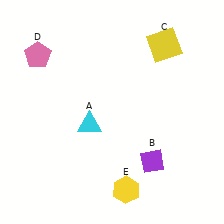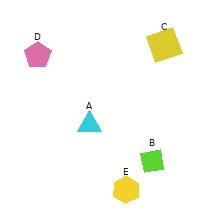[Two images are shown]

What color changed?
The diamond (B) changed from purple in Image 1 to lime in Image 2.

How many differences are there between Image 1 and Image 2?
There is 1 difference between the two images.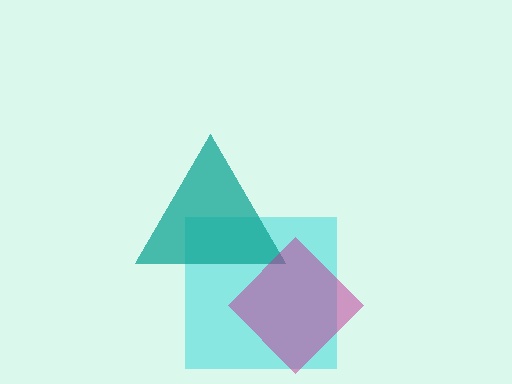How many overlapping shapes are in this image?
There are 3 overlapping shapes in the image.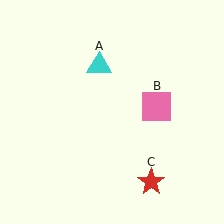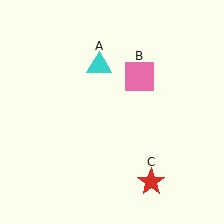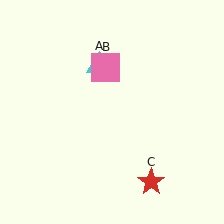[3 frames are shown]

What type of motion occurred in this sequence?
The pink square (object B) rotated counterclockwise around the center of the scene.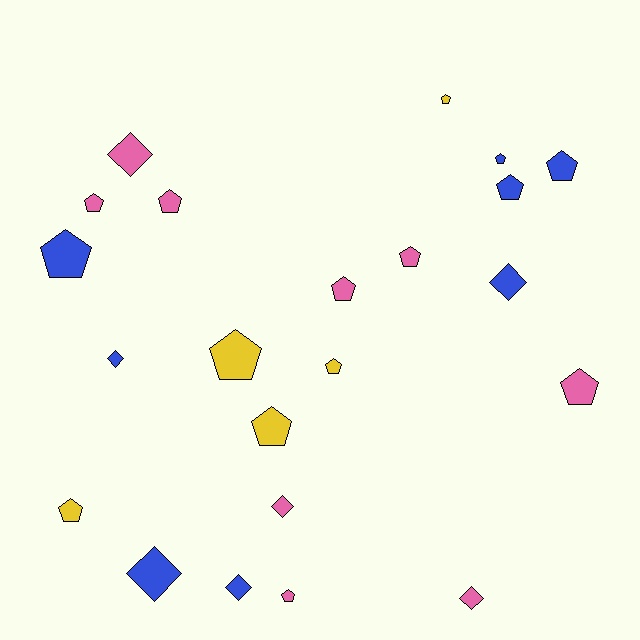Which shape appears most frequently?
Pentagon, with 15 objects.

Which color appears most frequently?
Pink, with 9 objects.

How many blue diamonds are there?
There are 4 blue diamonds.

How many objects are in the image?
There are 22 objects.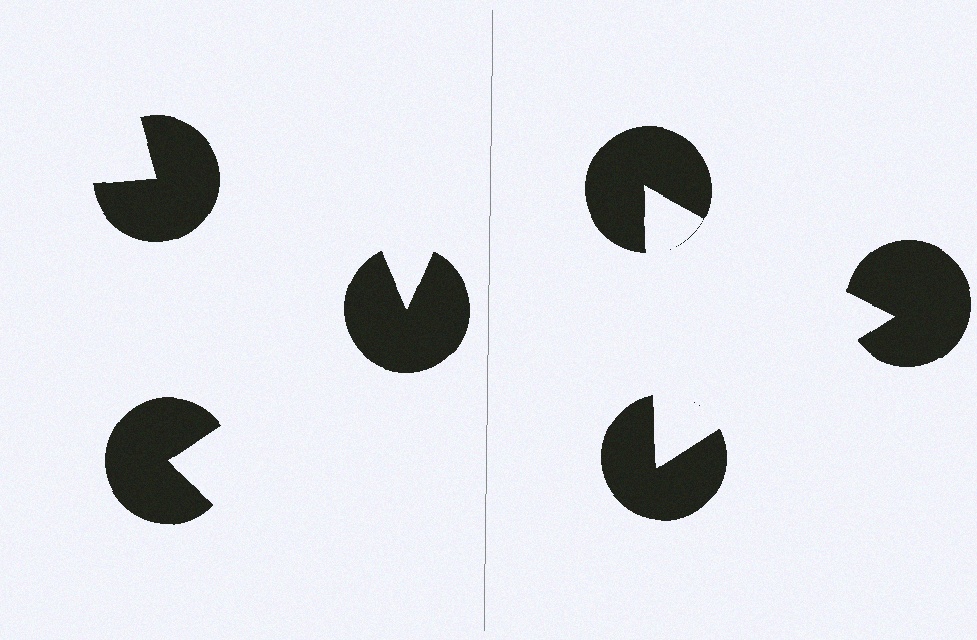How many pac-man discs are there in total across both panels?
6 — 3 on each side.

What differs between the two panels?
The pac-man discs are positioned identically on both sides; only the wedge orientations differ. On the right they align to a triangle; on the left they are misaligned.